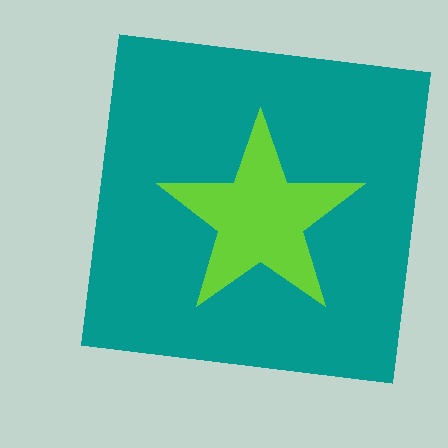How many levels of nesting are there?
2.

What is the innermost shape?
The lime star.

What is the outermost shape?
The teal square.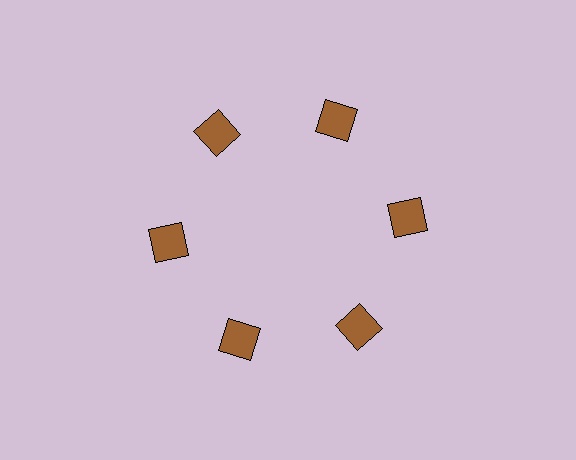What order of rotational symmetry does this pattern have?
This pattern has 6-fold rotational symmetry.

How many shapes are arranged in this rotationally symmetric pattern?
There are 6 shapes, arranged in 6 groups of 1.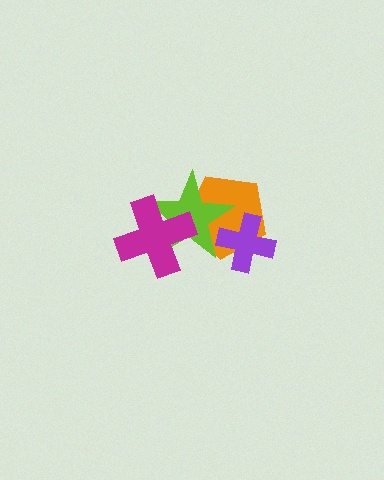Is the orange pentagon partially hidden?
Yes, it is partially covered by another shape.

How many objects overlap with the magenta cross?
2 objects overlap with the magenta cross.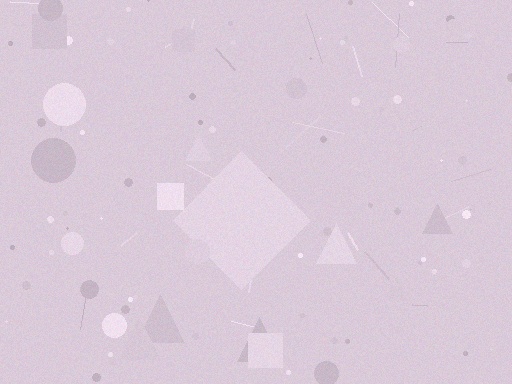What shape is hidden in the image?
A diamond is hidden in the image.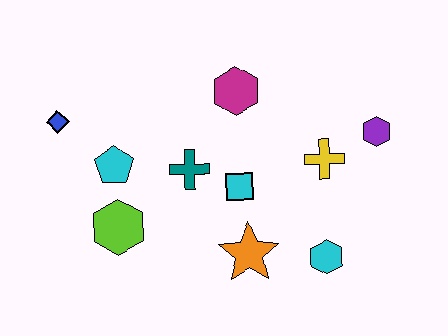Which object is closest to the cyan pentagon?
The lime hexagon is closest to the cyan pentagon.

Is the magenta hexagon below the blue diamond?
No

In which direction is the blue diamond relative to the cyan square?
The blue diamond is to the left of the cyan square.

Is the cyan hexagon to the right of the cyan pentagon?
Yes